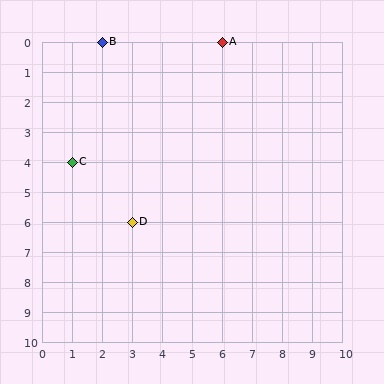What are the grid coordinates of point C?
Point C is at grid coordinates (1, 4).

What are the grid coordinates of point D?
Point D is at grid coordinates (3, 6).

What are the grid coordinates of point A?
Point A is at grid coordinates (6, 0).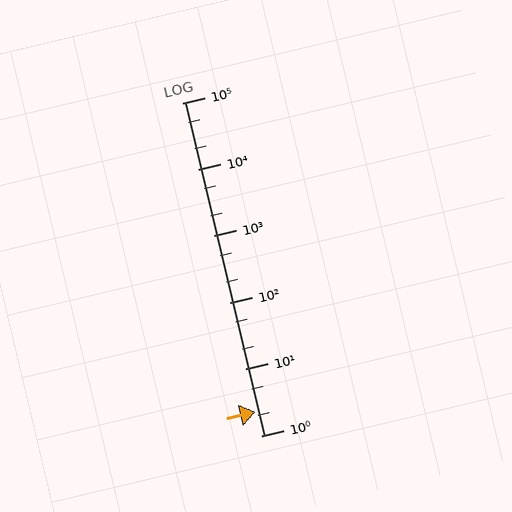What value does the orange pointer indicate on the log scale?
The pointer indicates approximately 2.3.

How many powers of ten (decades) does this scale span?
The scale spans 5 decades, from 1 to 100000.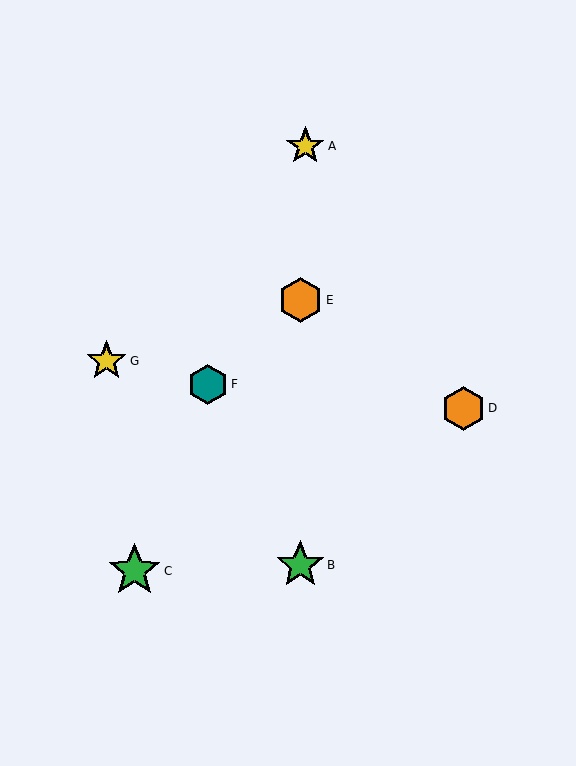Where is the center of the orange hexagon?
The center of the orange hexagon is at (301, 300).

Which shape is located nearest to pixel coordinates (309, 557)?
The green star (labeled B) at (300, 565) is nearest to that location.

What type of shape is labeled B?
Shape B is a green star.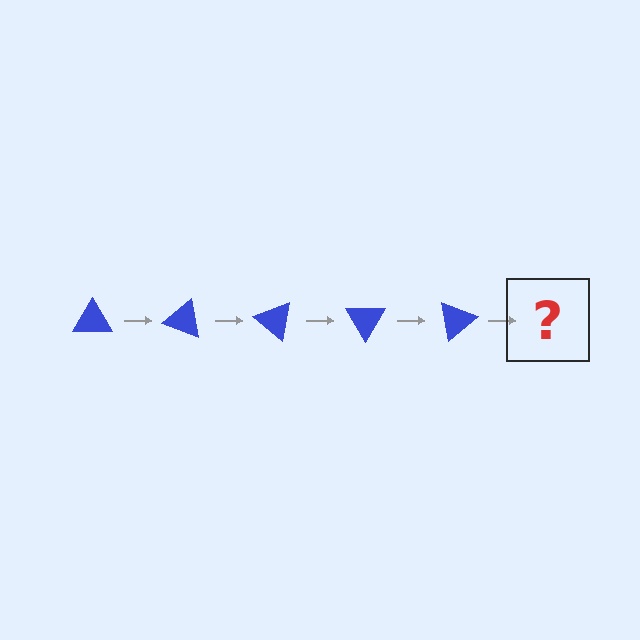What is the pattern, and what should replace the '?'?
The pattern is that the triangle rotates 20 degrees each step. The '?' should be a blue triangle rotated 100 degrees.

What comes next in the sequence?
The next element should be a blue triangle rotated 100 degrees.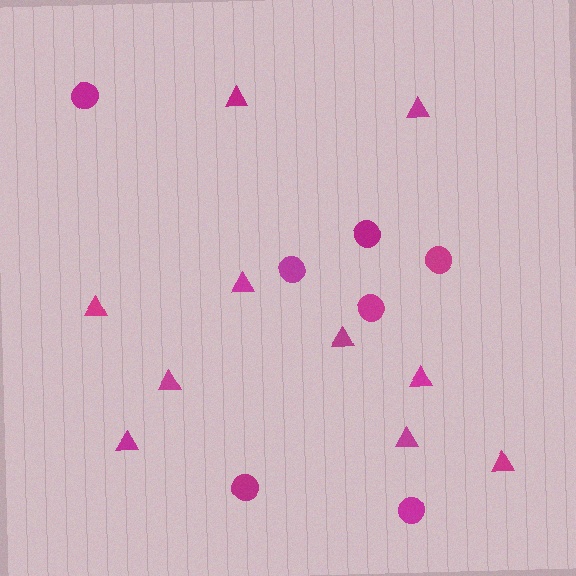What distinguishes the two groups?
There are 2 groups: one group of circles (7) and one group of triangles (10).